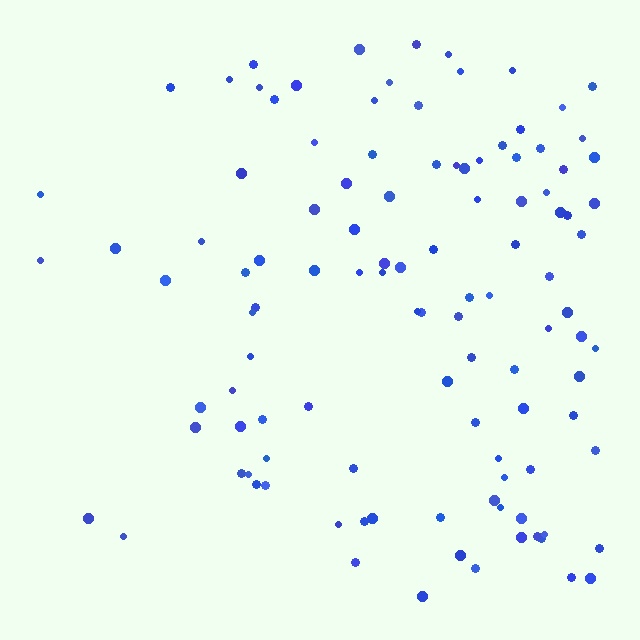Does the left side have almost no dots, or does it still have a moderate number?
Still a moderate number, just noticeably fewer than the right.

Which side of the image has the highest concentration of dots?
The right.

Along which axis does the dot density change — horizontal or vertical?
Horizontal.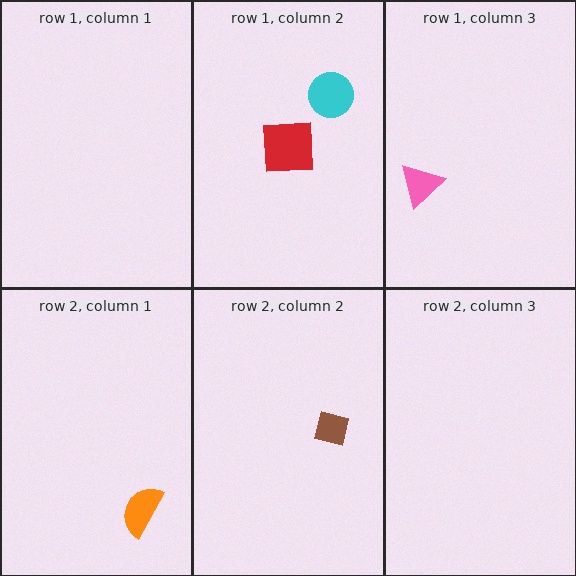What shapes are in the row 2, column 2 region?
The brown square.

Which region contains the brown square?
The row 2, column 2 region.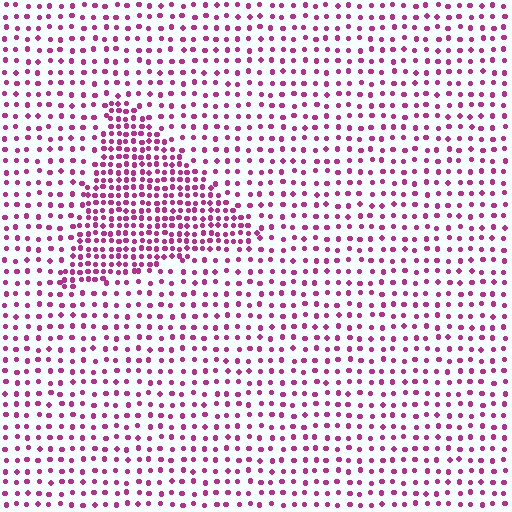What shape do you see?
I see a triangle.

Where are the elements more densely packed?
The elements are more densely packed inside the triangle boundary.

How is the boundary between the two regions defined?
The boundary is defined by a change in element density (approximately 2.1x ratio). All elements are the same color, size, and shape.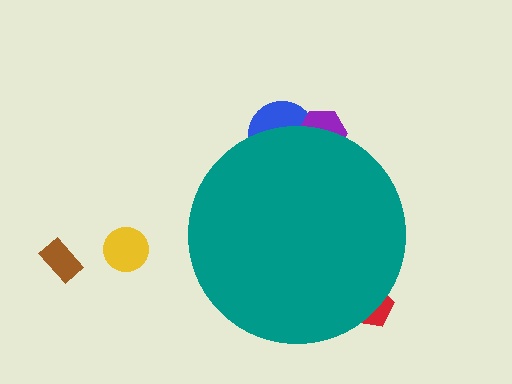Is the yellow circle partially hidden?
No, the yellow circle is fully visible.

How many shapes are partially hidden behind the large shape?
3 shapes are partially hidden.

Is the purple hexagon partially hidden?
Yes, the purple hexagon is partially hidden behind the teal circle.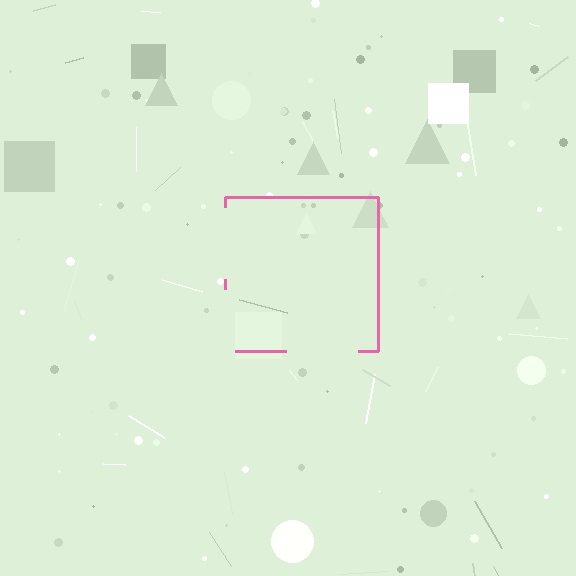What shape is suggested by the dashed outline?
The dashed outline suggests a square.